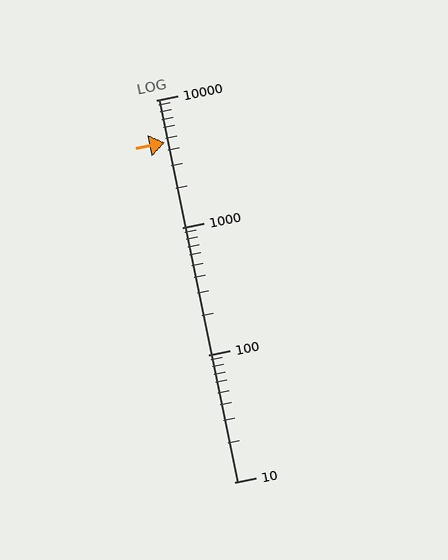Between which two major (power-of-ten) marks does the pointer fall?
The pointer is between 1000 and 10000.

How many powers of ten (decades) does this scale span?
The scale spans 3 decades, from 10 to 10000.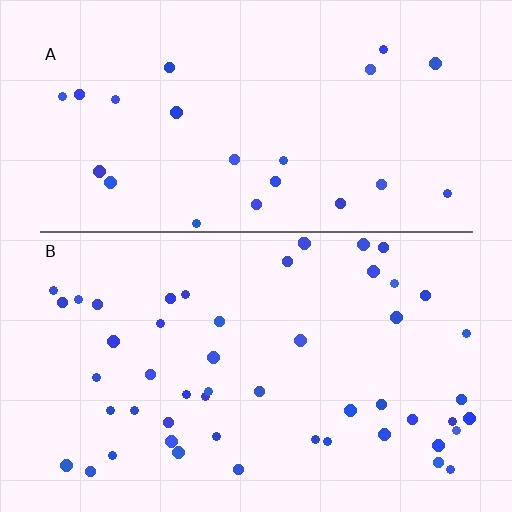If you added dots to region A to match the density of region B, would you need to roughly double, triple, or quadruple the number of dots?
Approximately double.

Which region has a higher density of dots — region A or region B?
B (the bottom).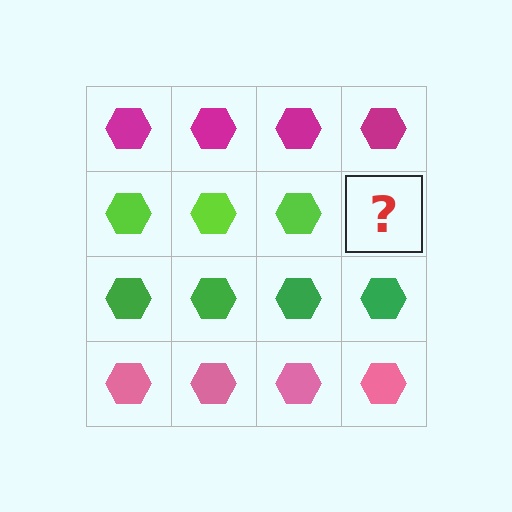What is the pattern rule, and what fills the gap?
The rule is that each row has a consistent color. The gap should be filled with a lime hexagon.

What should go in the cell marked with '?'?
The missing cell should contain a lime hexagon.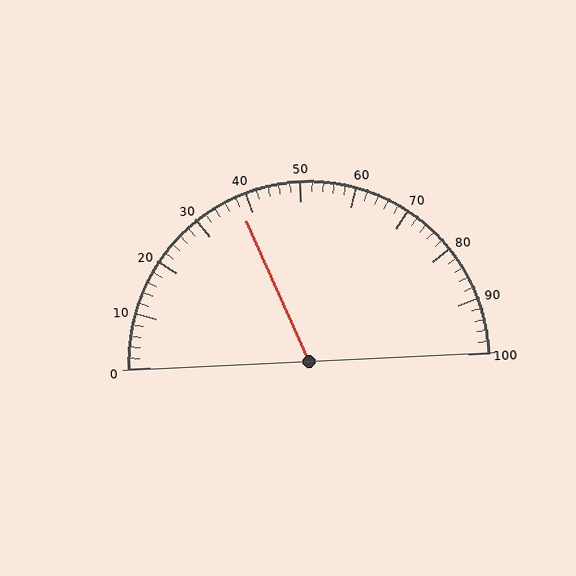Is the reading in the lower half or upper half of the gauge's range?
The reading is in the lower half of the range (0 to 100).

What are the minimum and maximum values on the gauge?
The gauge ranges from 0 to 100.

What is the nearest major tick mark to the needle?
The nearest major tick mark is 40.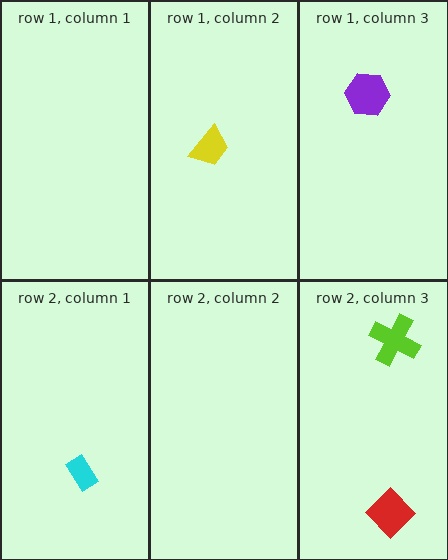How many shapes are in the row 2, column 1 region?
1.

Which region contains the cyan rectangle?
The row 2, column 1 region.